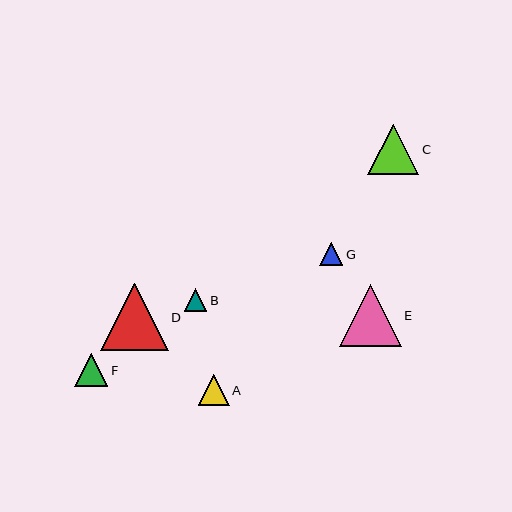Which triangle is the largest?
Triangle D is the largest with a size of approximately 68 pixels.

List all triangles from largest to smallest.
From largest to smallest: D, E, C, F, A, G, B.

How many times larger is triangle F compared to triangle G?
Triangle F is approximately 1.4 times the size of triangle G.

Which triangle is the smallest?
Triangle B is the smallest with a size of approximately 22 pixels.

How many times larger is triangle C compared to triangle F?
Triangle C is approximately 1.5 times the size of triangle F.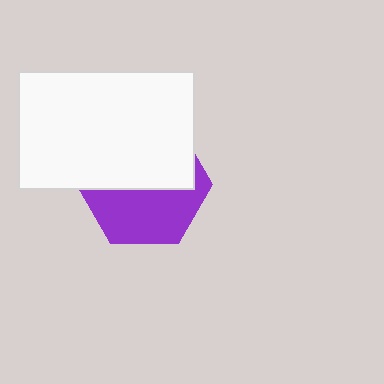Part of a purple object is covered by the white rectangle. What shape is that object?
It is a hexagon.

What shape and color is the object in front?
The object in front is a white rectangle.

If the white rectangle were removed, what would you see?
You would see the complete purple hexagon.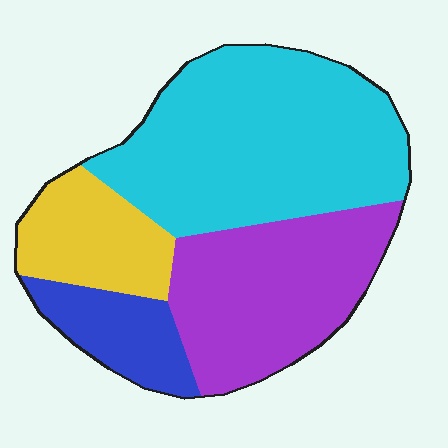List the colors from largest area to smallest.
From largest to smallest: cyan, purple, yellow, blue.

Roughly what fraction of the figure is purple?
Purple takes up about one third (1/3) of the figure.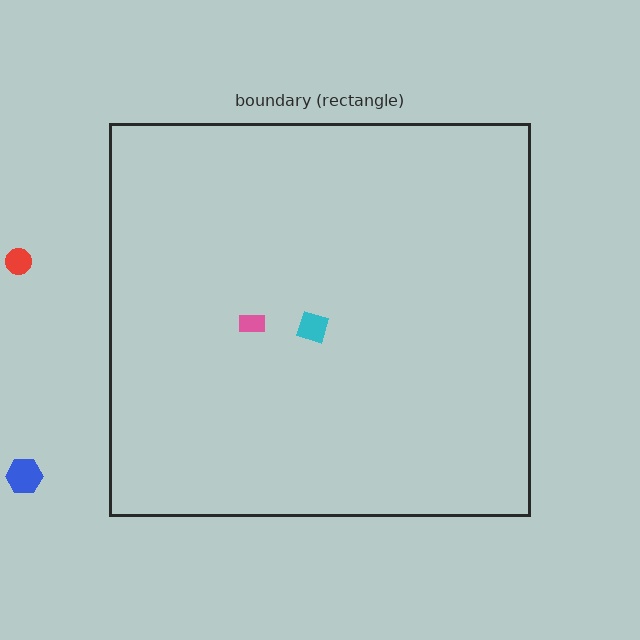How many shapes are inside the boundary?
2 inside, 2 outside.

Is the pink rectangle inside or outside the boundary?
Inside.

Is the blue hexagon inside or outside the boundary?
Outside.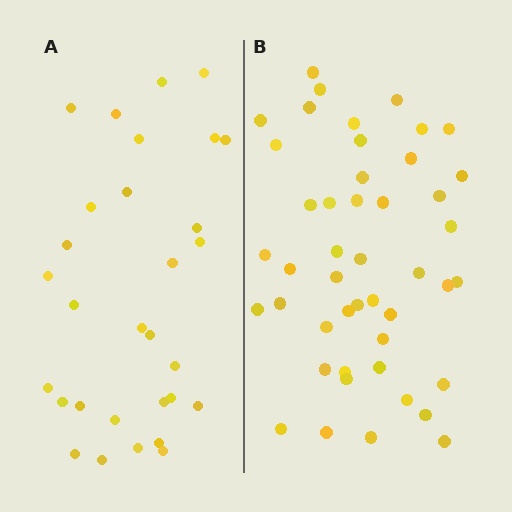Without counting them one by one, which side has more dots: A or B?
Region B (the right region) has more dots.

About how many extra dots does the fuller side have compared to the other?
Region B has approximately 15 more dots than region A.